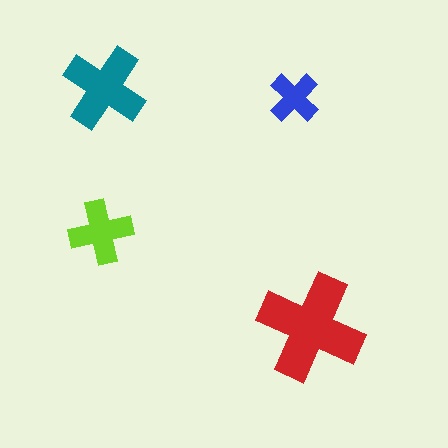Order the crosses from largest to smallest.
the red one, the teal one, the lime one, the blue one.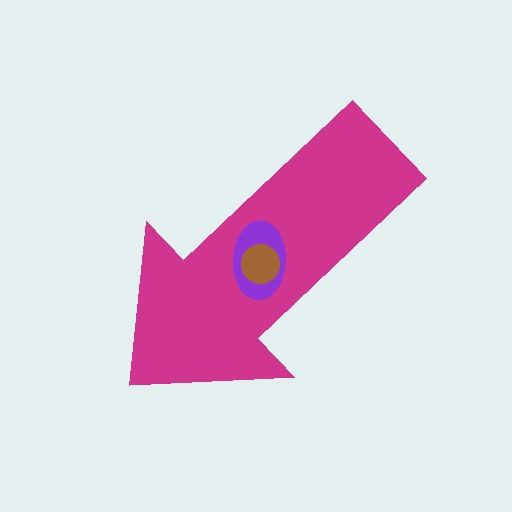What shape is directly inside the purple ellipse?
The brown circle.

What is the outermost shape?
The magenta arrow.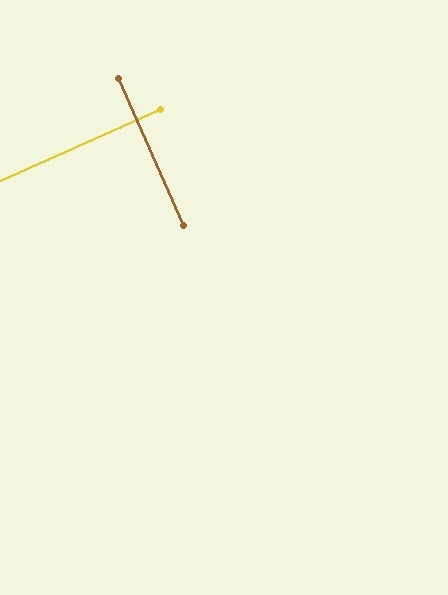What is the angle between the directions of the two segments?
Approximately 90 degrees.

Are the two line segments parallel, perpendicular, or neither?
Perpendicular — they meet at approximately 90°.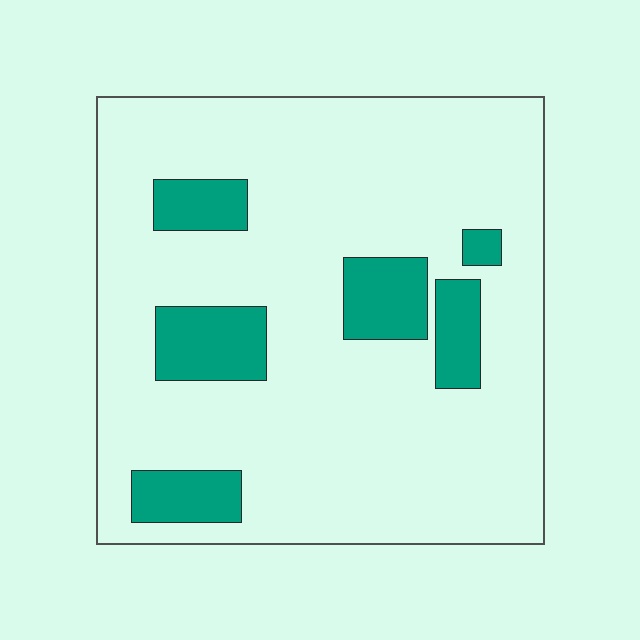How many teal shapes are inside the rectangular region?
6.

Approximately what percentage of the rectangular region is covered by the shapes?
Approximately 15%.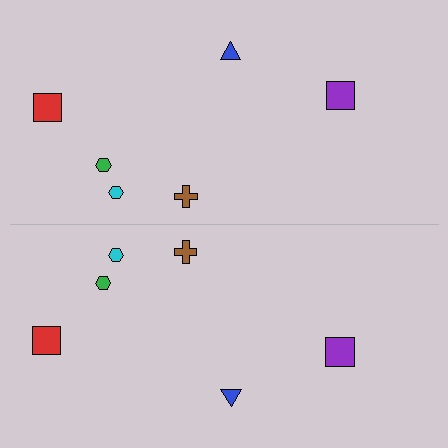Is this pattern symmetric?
Yes, this pattern has bilateral (reflection) symmetry.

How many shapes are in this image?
There are 12 shapes in this image.